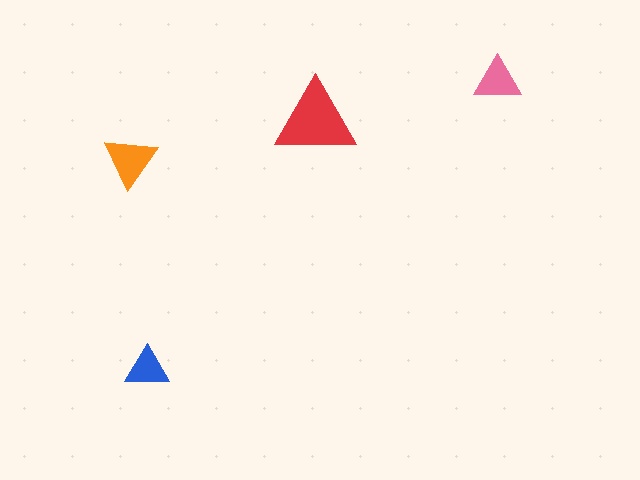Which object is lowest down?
The blue triangle is bottommost.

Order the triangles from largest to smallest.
the red one, the orange one, the pink one, the blue one.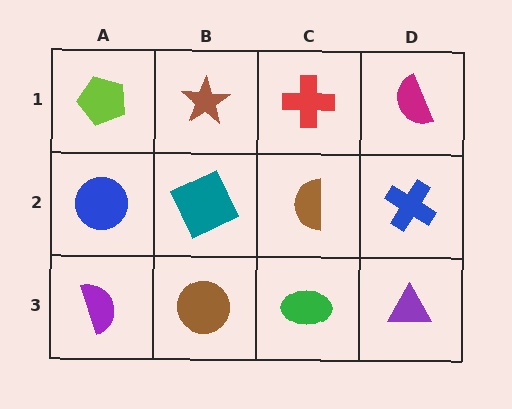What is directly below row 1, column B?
A teal square.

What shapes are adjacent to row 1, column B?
A teal square (row 2, column B), a lime pentagon (row 1, column A), a red cross (row 1, column C).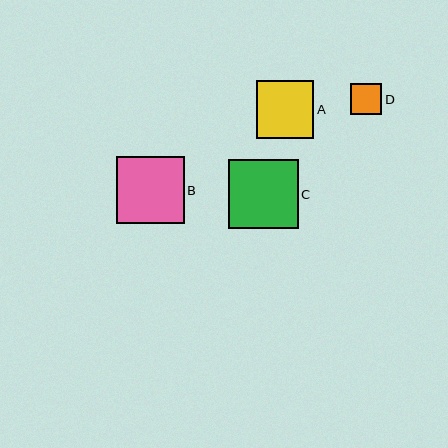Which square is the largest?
Square C is the largest with a size of approximately 70 pixels.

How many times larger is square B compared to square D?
Square B is approximately 2.2 times the size of square D.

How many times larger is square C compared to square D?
Square C is approximately 2.2 times the size of square D.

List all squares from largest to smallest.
From largest to smallest: C, B, A, D.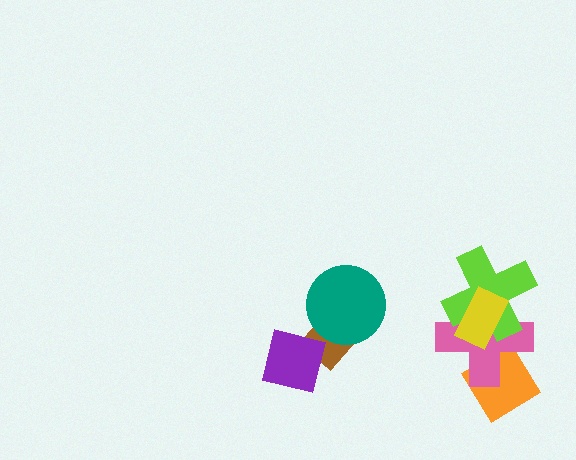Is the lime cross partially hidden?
Yes, it is partially covered by another shape.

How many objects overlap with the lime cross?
2 objects overlap with the lime cross.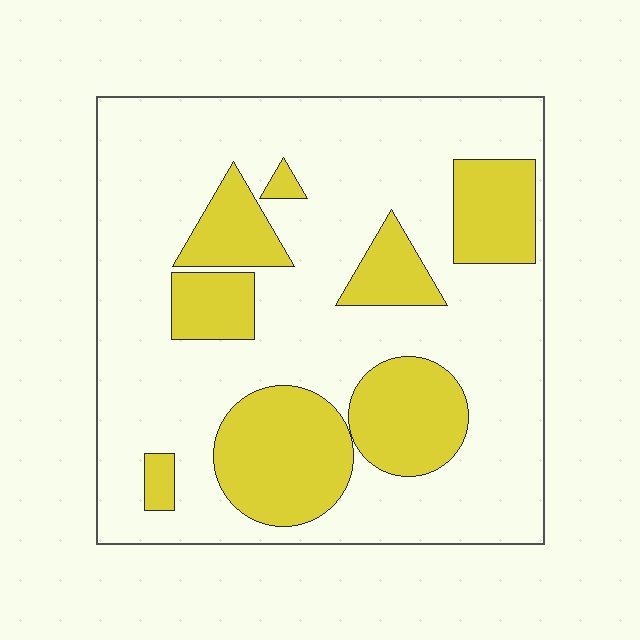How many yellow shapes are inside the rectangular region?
8.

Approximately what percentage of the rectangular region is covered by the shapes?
Approximately 30%.